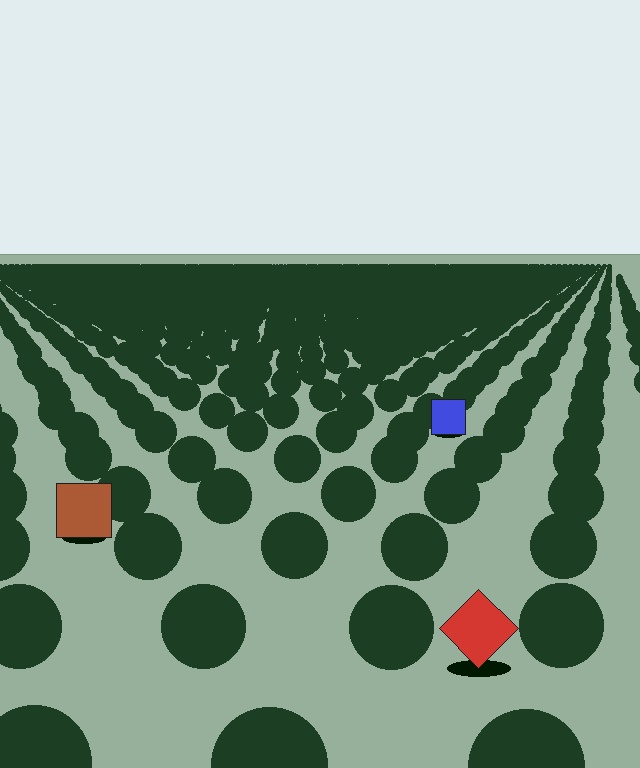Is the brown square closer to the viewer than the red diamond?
No. The red diamond is closer — you can tell from the texture gradient: the ground texture is coarser near it.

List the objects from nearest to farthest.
From nearest to farthest: the red diamond, the brown square, the blue square.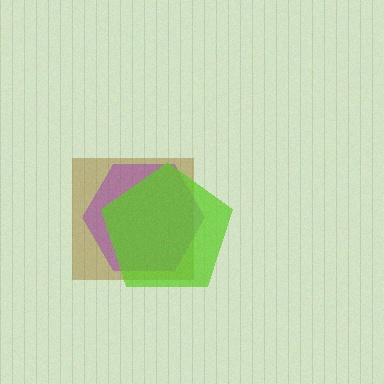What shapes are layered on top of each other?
The layered shapes are: a brown square, a purple hexagon, a lime pentagon.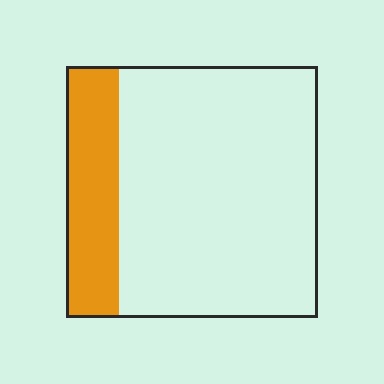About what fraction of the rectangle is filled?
About one fifth (1/5).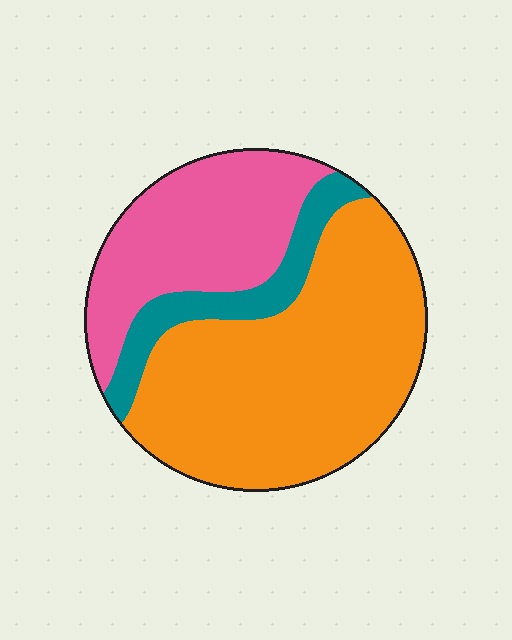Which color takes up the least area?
Teal, at roughly 10%.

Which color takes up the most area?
Orange, at roughly 55%.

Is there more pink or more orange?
Orange.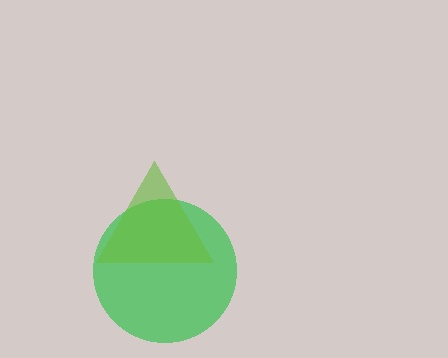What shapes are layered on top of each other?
The layered shapes are: a green circle, a lime triangle.